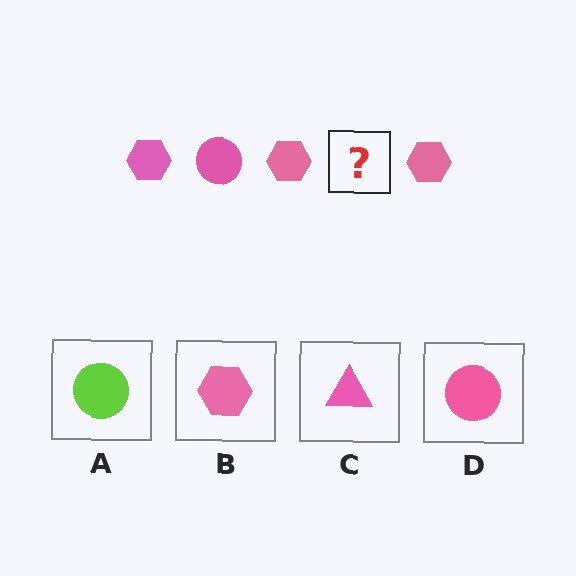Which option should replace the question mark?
Option D.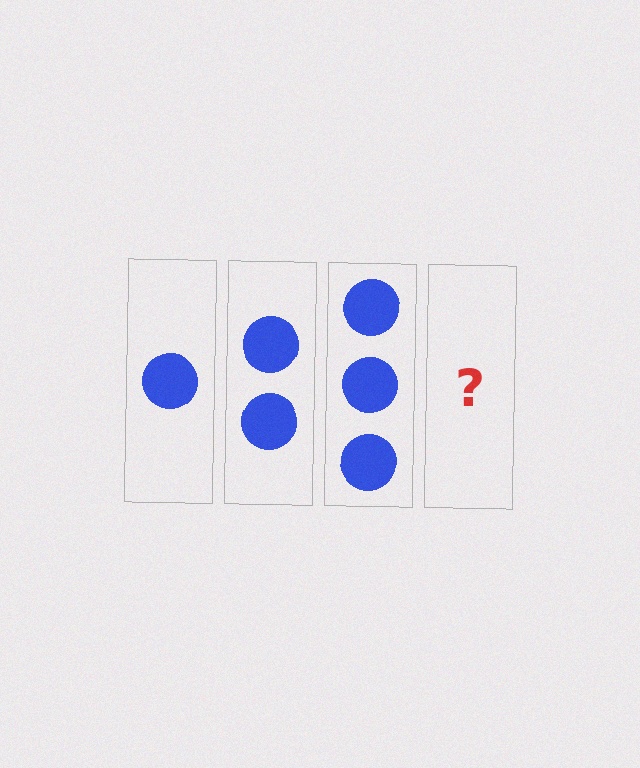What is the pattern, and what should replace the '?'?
The pattern is that each step adds one more circle. The '?' should be 4 circles.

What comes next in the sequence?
The next element should be 4 circles.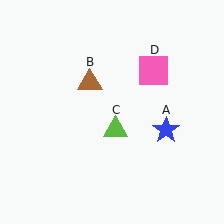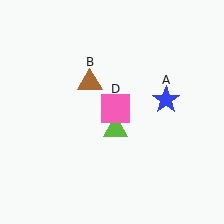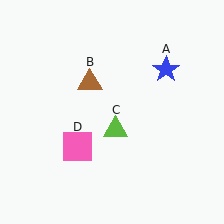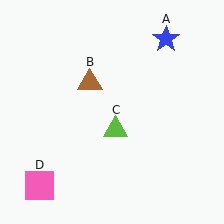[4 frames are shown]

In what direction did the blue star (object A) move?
The blue star (object A) moved up.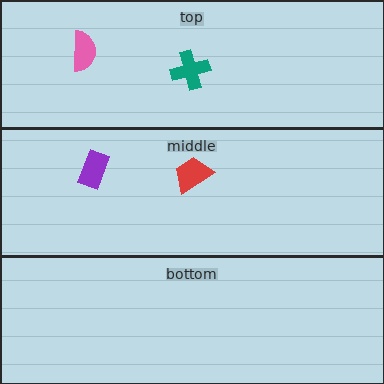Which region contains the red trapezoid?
The middle region.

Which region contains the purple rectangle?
The middle region.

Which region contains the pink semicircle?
The top region.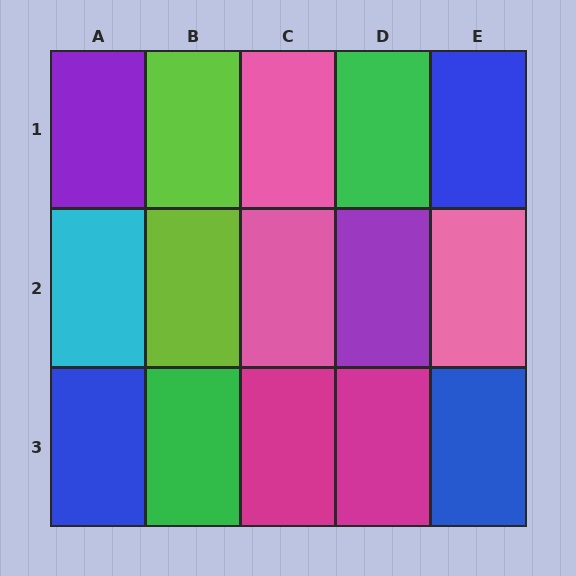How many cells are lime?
2 cells are lime.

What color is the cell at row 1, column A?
Purple.